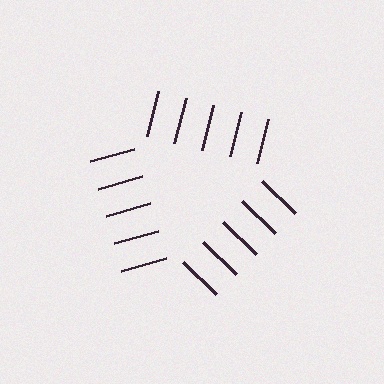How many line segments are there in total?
15 — 5 along each of the 3 edges.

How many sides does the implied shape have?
3 sides — the line-ends trace a triangle.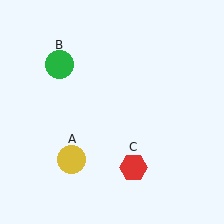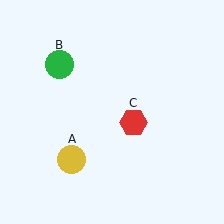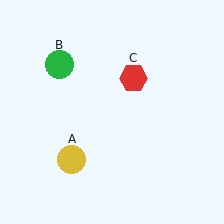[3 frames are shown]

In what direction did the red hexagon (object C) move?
The red hexagon (object C) moved up.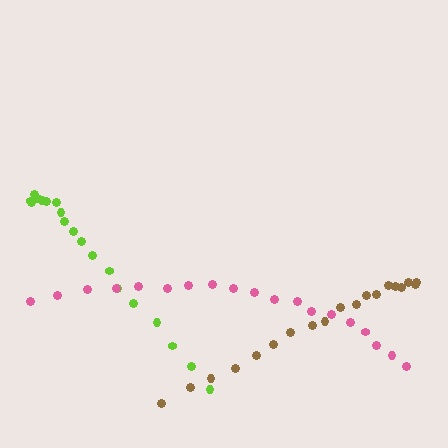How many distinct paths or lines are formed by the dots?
There are 3 distinct paths.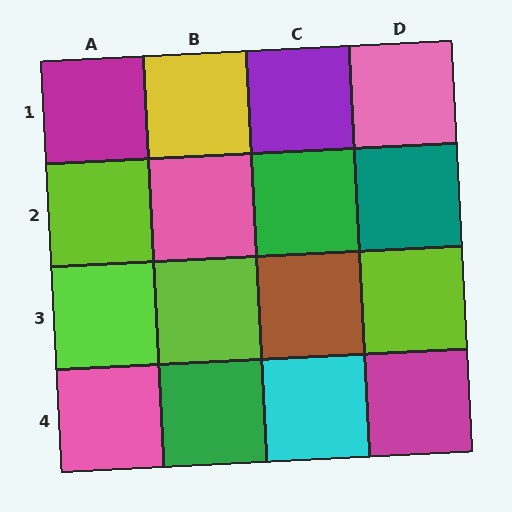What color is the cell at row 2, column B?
Pink.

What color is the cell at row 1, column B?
Yellow.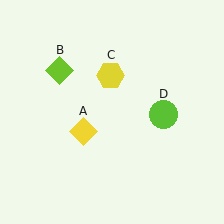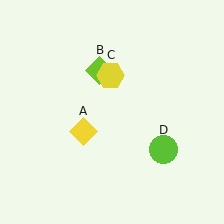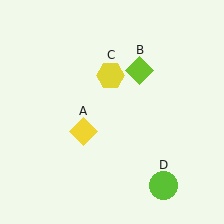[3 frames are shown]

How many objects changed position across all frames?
2 objects changed position: lime diamond (object B), lime circle (object D).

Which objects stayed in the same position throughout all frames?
Yellow diamond (object A) and yellow hexagon (object C) remained stationary.